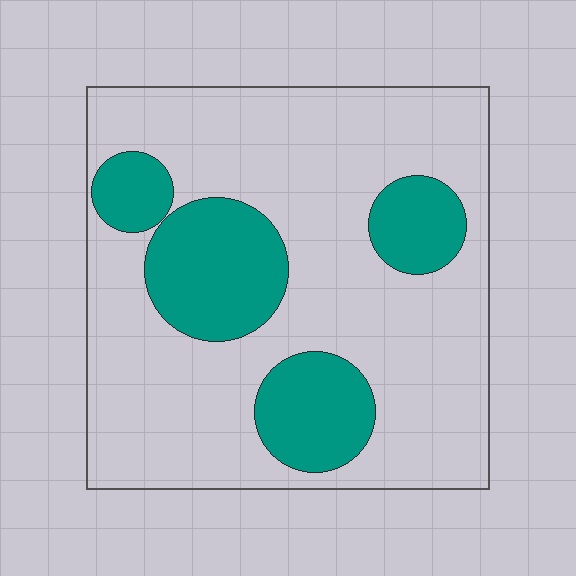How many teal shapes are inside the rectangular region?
4.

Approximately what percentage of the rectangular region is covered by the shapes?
Approximately 25%.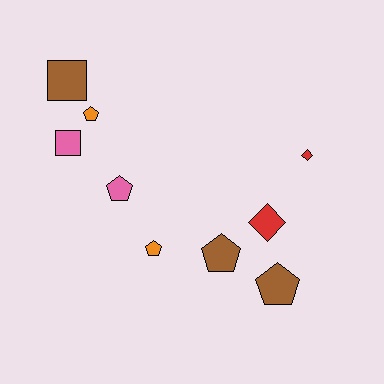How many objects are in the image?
There are 9 objects.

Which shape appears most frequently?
Pentagon, with 5 objects.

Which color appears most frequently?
Brown, with 3 objects.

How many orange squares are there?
There are no orange squares.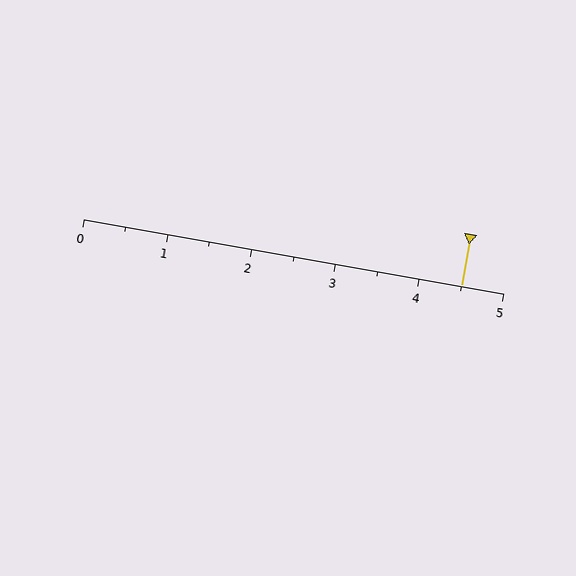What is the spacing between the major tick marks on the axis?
The major ticks are spaced 1 apart.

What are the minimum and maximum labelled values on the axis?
The axis runs from 0 to 5.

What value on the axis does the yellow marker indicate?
The marker indicates approximately 4.5.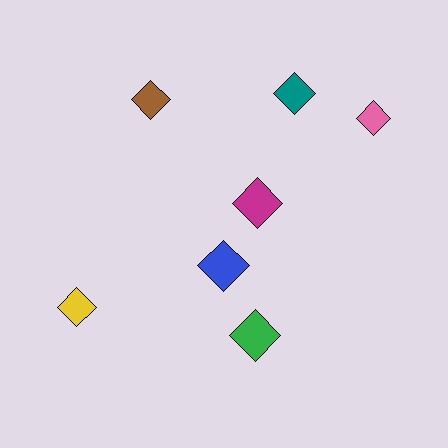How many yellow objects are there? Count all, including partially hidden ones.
There is 1 yellow object.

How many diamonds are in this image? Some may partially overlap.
There are 7 diamonds.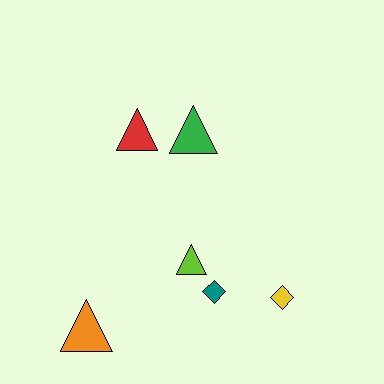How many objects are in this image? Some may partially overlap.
There are 6 objects.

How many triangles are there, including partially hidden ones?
There are 4 triangles.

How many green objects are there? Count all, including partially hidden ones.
There is 1 green object.